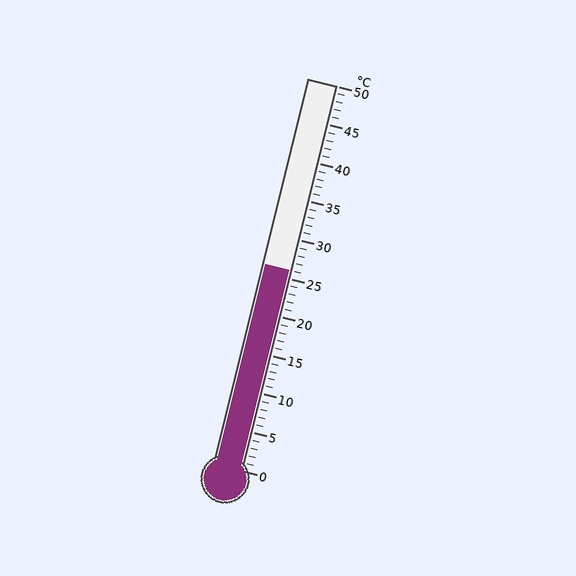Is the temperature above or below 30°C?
The temperature is below 30°C.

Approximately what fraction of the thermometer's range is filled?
The thermometer is filled to approximately 50% of its range.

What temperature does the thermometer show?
The thermometer shows approximately 26°C.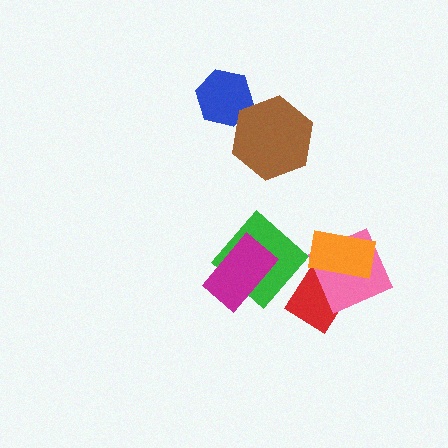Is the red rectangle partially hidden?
Yes, it is partially covered by another shape.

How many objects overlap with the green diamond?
2 objects overlap with the green diamond.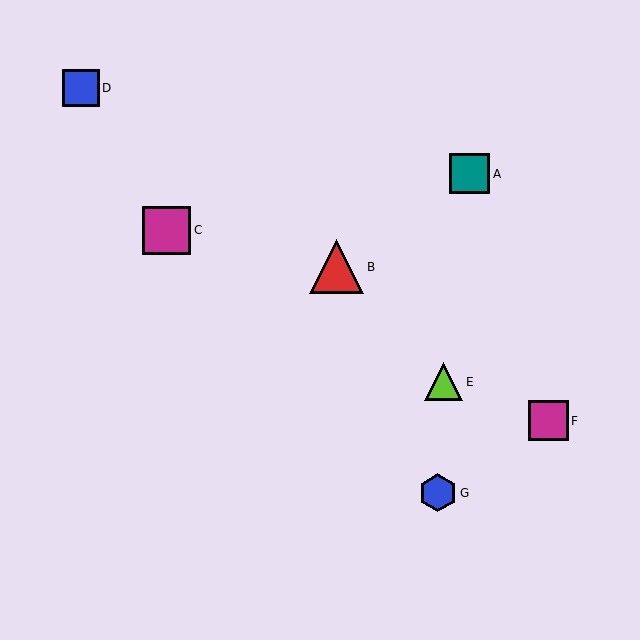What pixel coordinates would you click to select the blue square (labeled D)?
Click at (81, 88) to select the blue square D.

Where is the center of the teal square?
The center of the teal square is at (470, 174).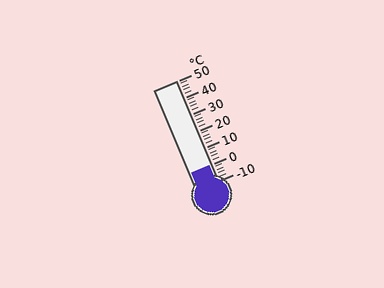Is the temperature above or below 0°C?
The temperature is at 0°C.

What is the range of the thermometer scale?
The thermometer scale ranges from -10°C to 50°C.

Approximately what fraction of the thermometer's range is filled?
The thermometer is filled to approximately 15% of its range.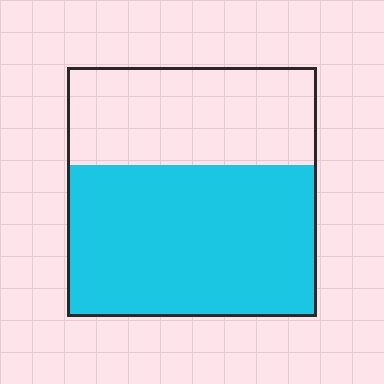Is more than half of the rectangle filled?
Yes.